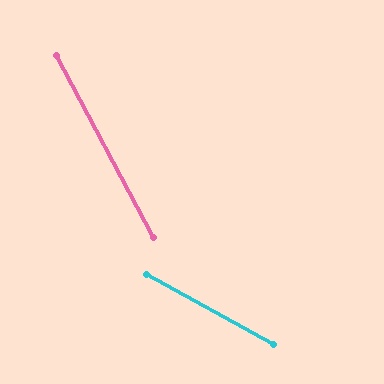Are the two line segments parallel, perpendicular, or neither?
Neither parallel nor perpendicular — they differ by about 33°.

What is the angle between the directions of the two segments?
Approximately 33 degrees.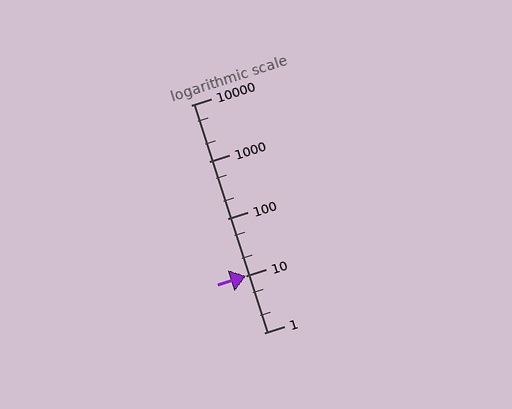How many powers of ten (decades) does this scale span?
The scale spans 4 decades, from 1 to 10000.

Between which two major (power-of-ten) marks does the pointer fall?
The pointer is between 10 and 100.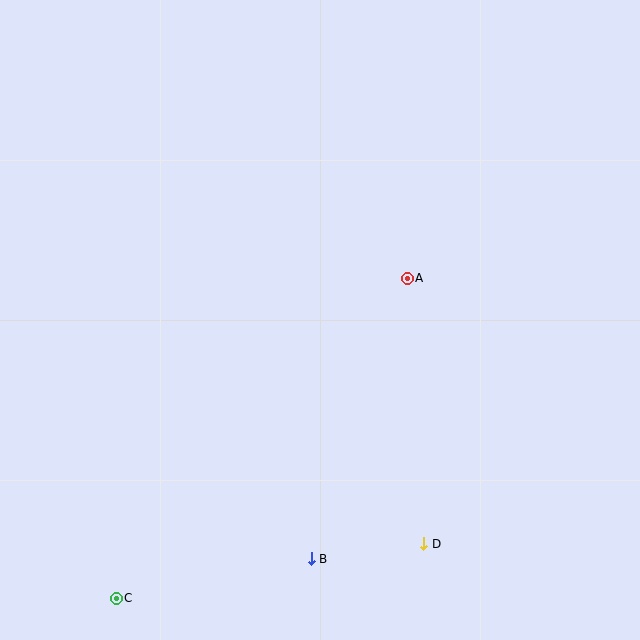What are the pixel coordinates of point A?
Point A is at (407, 278).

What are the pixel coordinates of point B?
Point B is at (311, 559).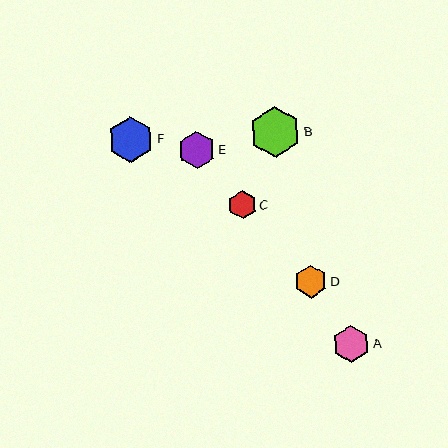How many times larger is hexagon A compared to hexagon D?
Hexagon A is approximately 1.1 times the size of hexagon D.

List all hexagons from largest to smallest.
From largest to smallest: B, F, E, A, D, C.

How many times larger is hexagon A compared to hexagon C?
Hexagon A is approximately 1.3 times the size of hexagon C.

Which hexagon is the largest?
Hexagon B is the largest with a size of approximately 51 pixels.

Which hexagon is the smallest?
Hexagon C is the smallest with a size of approximately 28 pixels.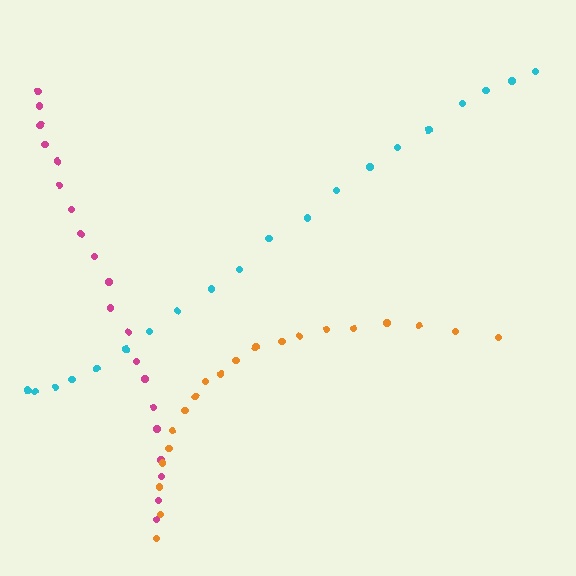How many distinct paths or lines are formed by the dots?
There are 3 distinct paths.